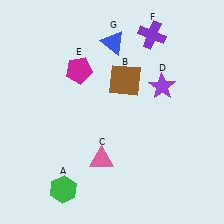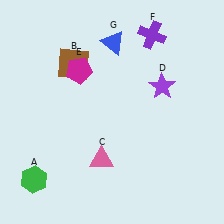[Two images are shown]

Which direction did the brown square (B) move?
The brown square (B) moved left.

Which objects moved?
The objects that moved are: the green hexagon (A), the brown square (B).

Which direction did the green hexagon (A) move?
The green hexagon (A) moved left.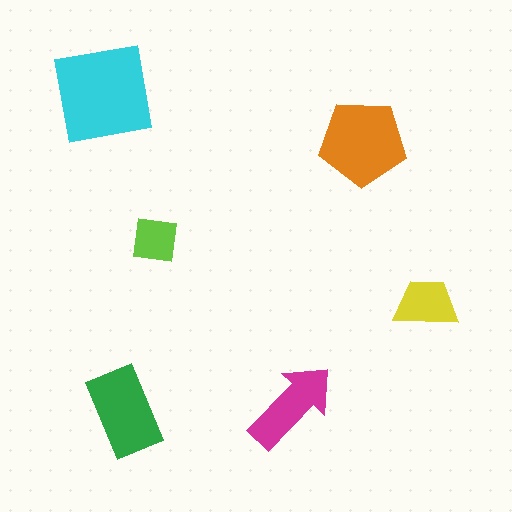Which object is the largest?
The cyan square.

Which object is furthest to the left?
The cyan square is leftmost.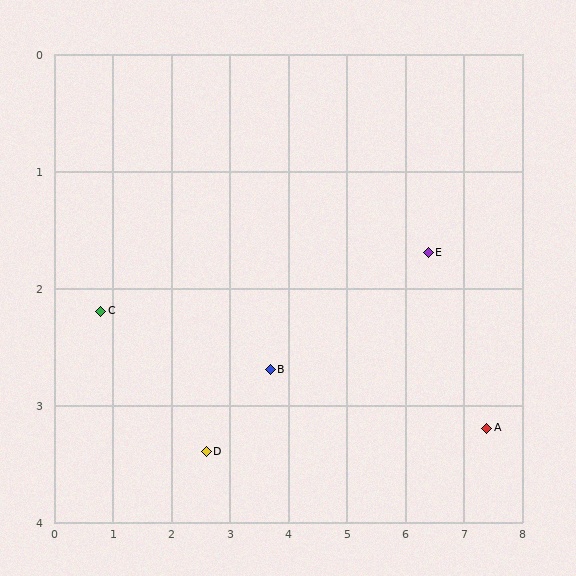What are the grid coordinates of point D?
Point D is at approximately (2.6, 3.4).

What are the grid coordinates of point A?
Point A is at approximately (7.4, 3.2).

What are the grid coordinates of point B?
Point B is at approximately (3.7, 2.7).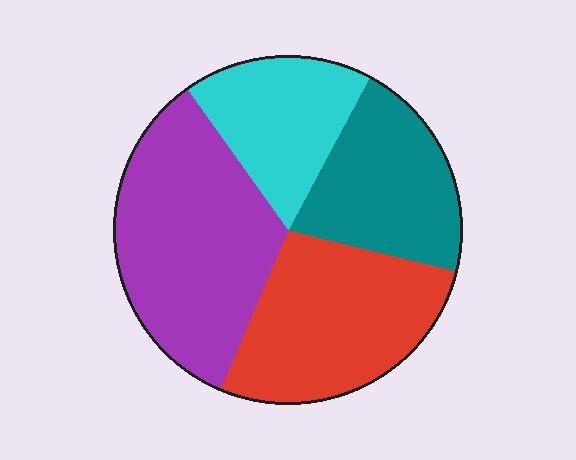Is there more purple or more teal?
Purple.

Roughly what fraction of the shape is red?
Red takes up about one quarter (1/4) of the shape.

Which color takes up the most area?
Purple, at roughly 35%.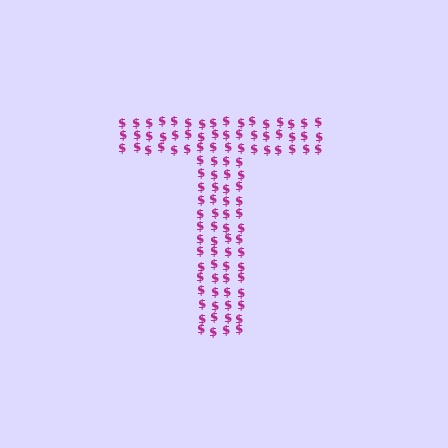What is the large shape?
The large shape is the letter T.